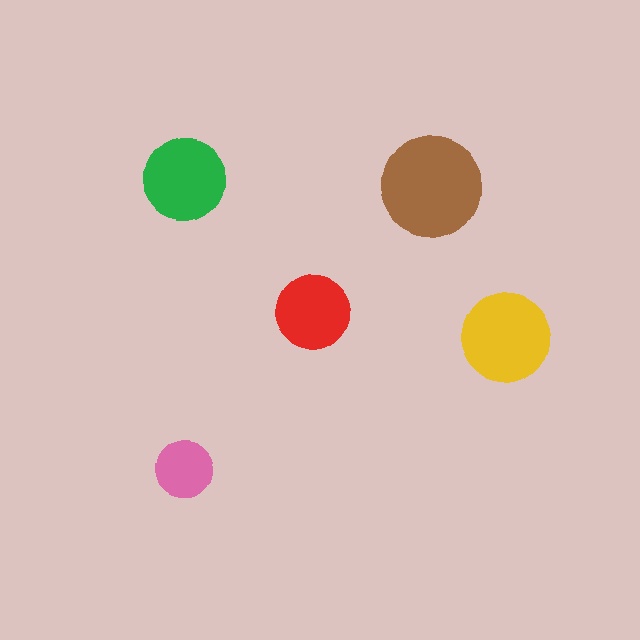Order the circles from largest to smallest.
the brown one, the yellow one, the green one, the red one, the pink one.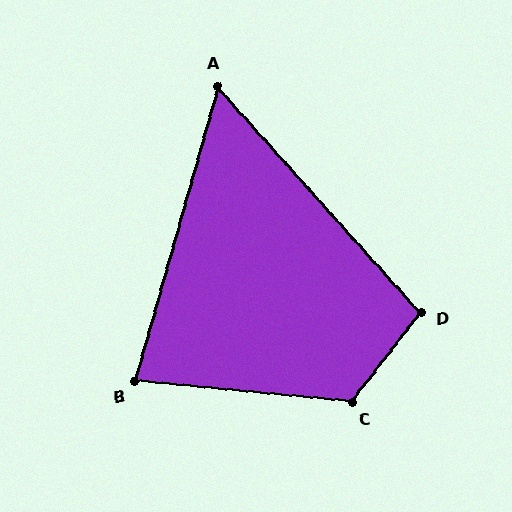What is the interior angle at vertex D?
Approximately 100 degrees (obtuse).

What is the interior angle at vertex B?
Approximately 80 degrees (acute).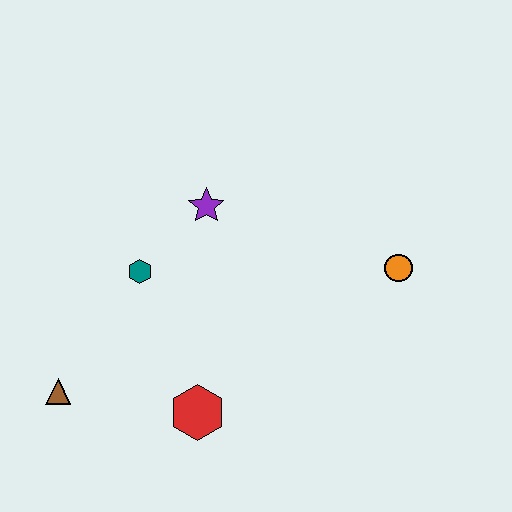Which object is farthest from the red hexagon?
The orange circle is farthest from the red hexagon.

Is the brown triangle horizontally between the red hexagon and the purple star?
No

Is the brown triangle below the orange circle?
Yes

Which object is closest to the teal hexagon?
The purple star is closest to the teal hexagon.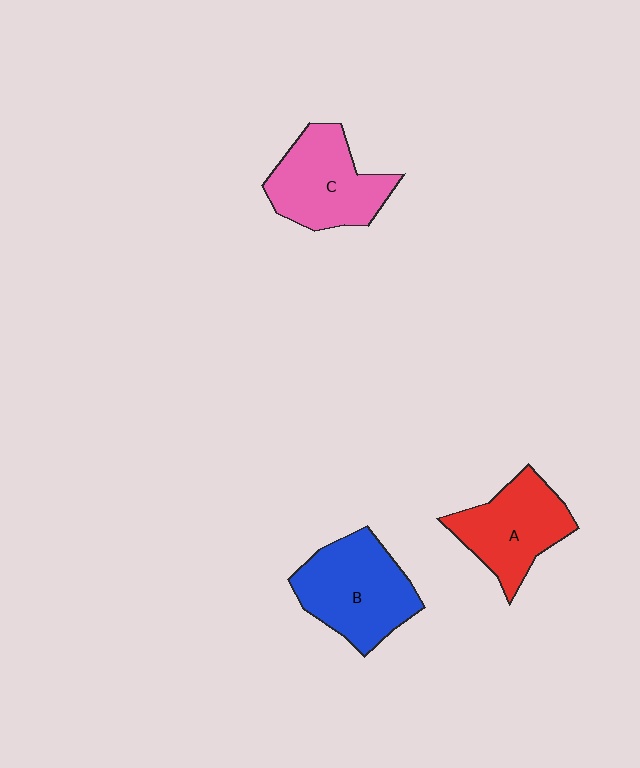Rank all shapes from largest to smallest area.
From largest to smallest: B (blue), C (pink), A (red).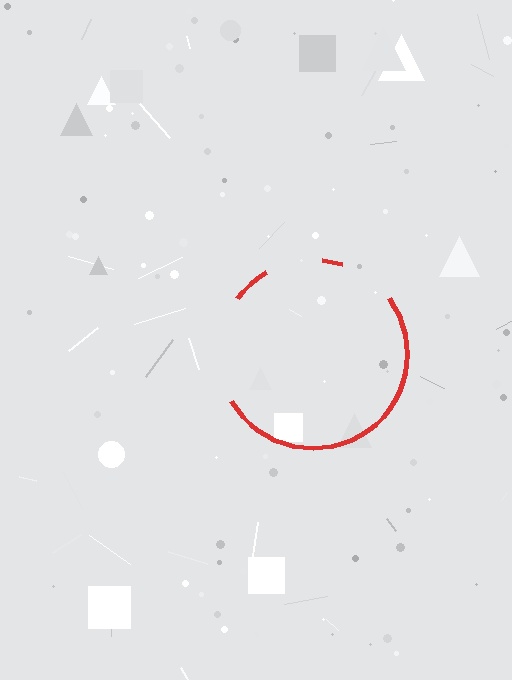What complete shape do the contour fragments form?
The contour fragments form a circle.